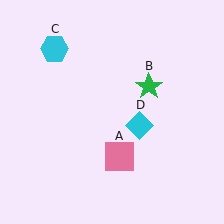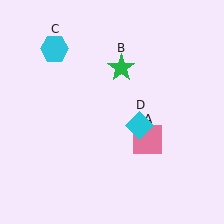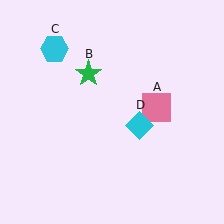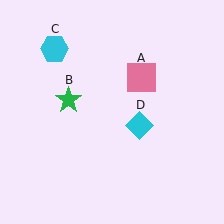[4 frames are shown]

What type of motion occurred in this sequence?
The pink square (object A), green star (object B) rotated counterclockwise around the center of the scene.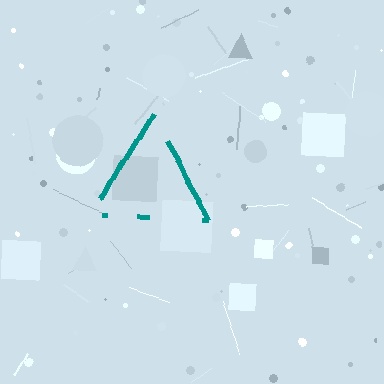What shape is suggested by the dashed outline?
The dashed outline suggests a triangle.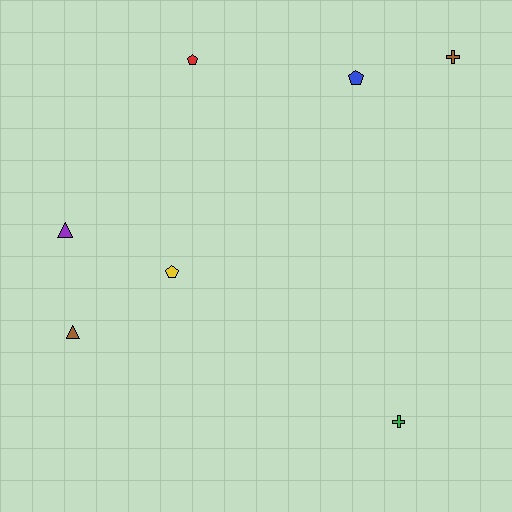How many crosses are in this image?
There are 2 crosses.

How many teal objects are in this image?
There are no teal objects.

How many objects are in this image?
There are 7 objects.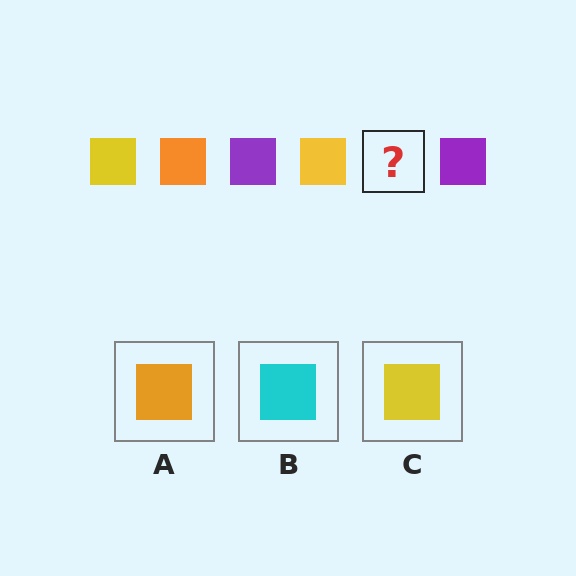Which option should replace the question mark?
Option A.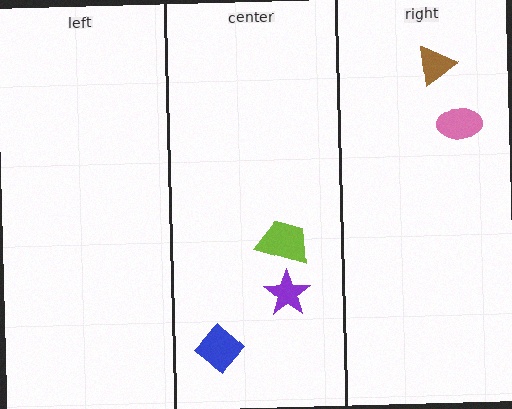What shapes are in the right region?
The pink ellipse, the brown triangle.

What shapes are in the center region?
The lime trapezoid, the purple star, the blue diamond.